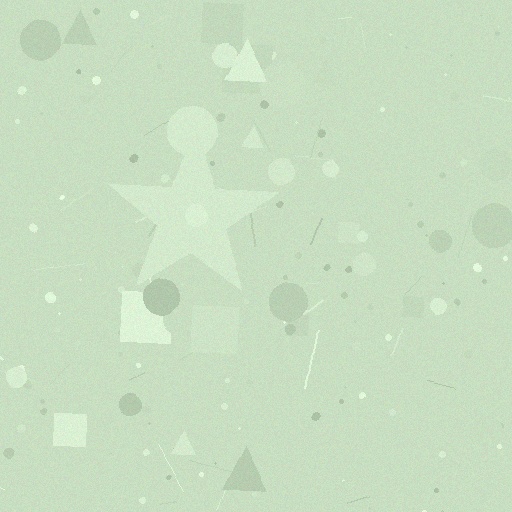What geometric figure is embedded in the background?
A star is embedded in the background.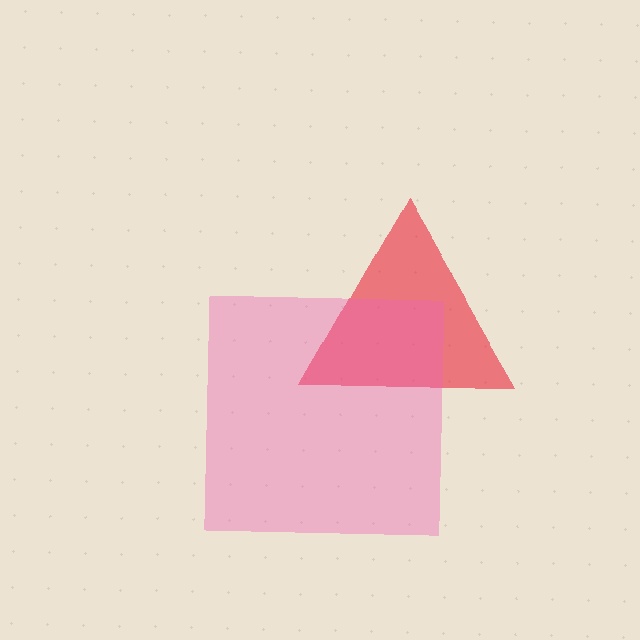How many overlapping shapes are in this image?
There are 2 overlapping shapes in the image.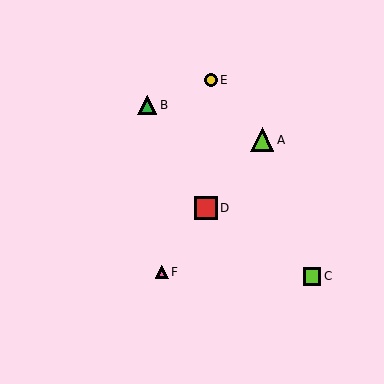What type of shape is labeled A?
Shape A is a lime triangle.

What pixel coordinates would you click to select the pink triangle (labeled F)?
Click at (162, 272) to select the pink triangle F.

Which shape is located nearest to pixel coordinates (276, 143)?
The lime triangle (labeled A) at (262, 140) is nearest to that location.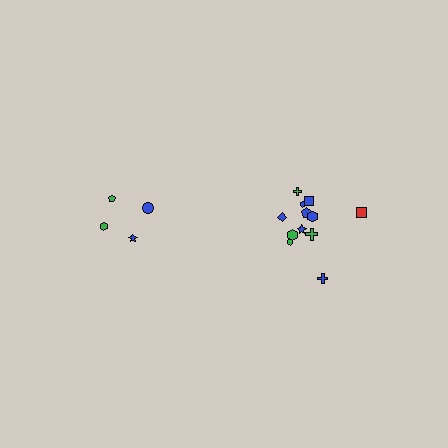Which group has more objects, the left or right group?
The right group.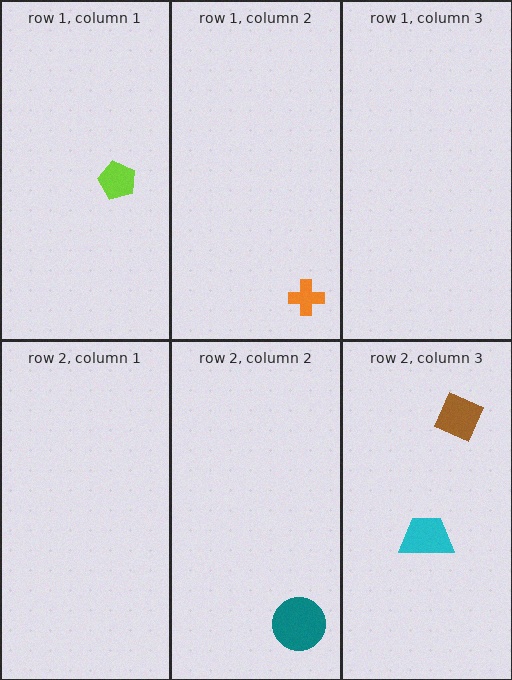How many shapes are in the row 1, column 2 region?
1.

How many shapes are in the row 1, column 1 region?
1.